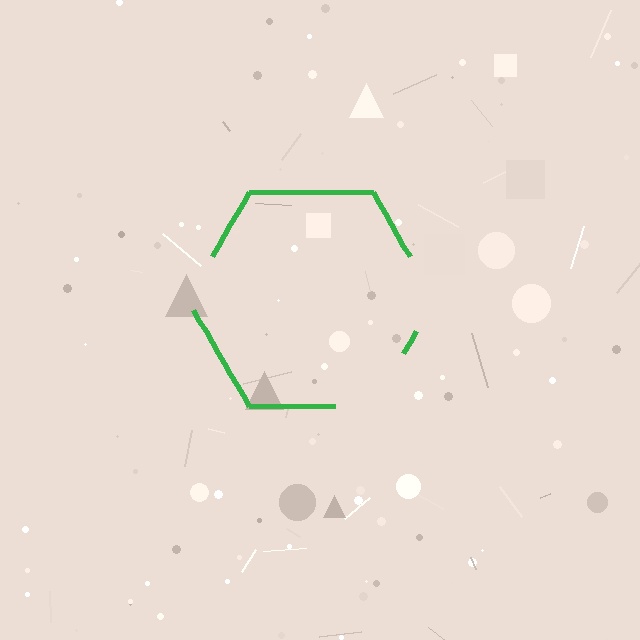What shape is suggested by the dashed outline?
The dashed outline suggests a hexagon.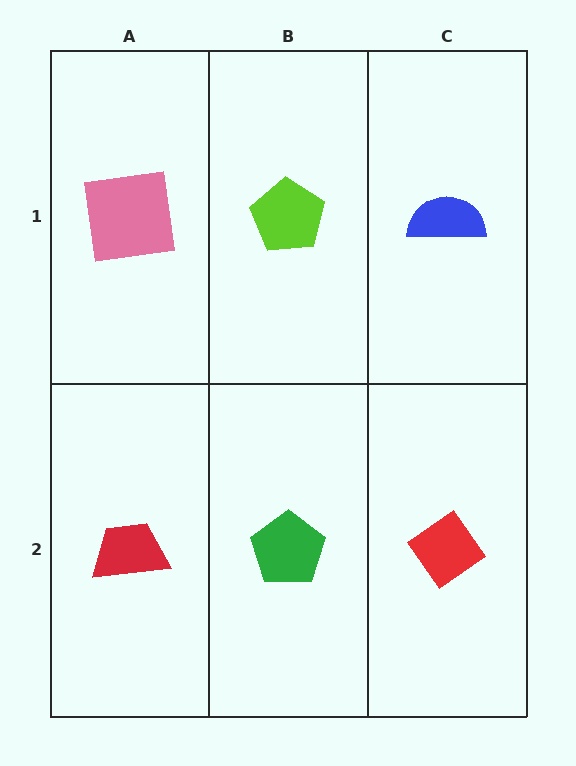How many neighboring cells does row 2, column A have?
2.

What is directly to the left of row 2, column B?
A red trapezoid.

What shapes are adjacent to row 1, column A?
A red trapezoid (row 2, column A), a lime pentagon (row 1, column B).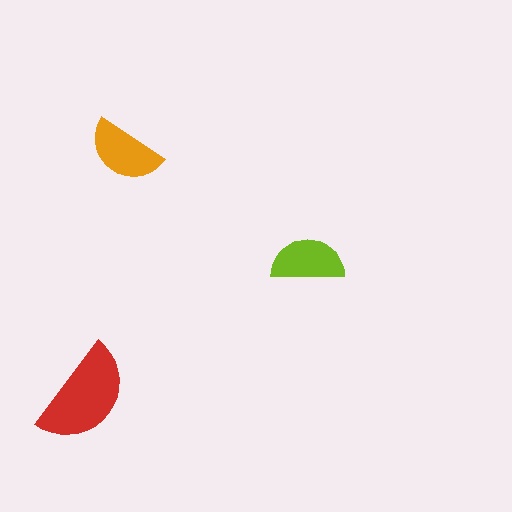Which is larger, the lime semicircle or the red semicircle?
The red one.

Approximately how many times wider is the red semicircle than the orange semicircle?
About 1.5 times wider.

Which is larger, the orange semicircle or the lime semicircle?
The orange one.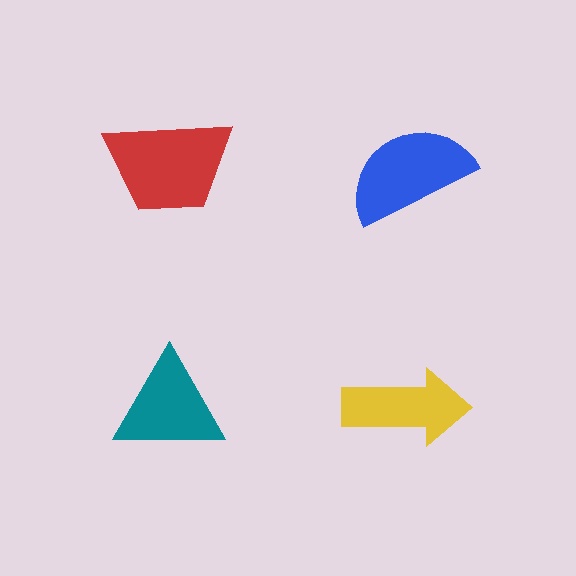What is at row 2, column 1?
A teal triangle.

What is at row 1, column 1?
A red trapezoid.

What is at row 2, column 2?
A yellow arrow.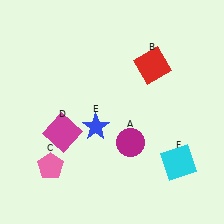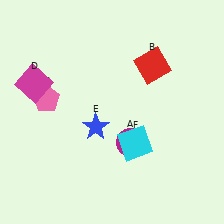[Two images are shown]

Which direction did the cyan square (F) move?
The cyan square (F) moved left.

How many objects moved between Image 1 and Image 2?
3 objects moved between the two images.